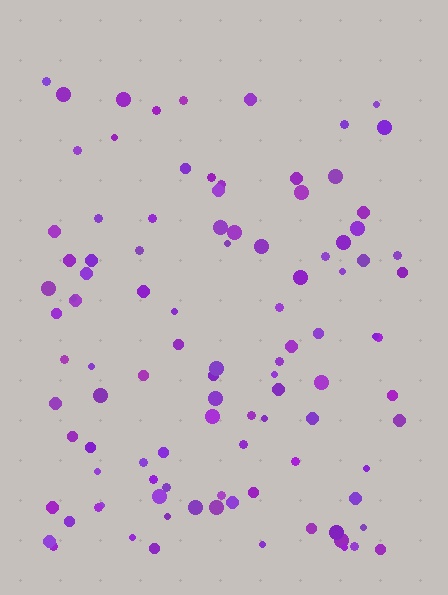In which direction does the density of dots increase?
From top to bottom, with the bottom side densest.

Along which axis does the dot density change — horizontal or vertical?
Vertical.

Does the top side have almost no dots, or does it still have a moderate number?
Still a moderate number, just noticeably fewer than the bottom.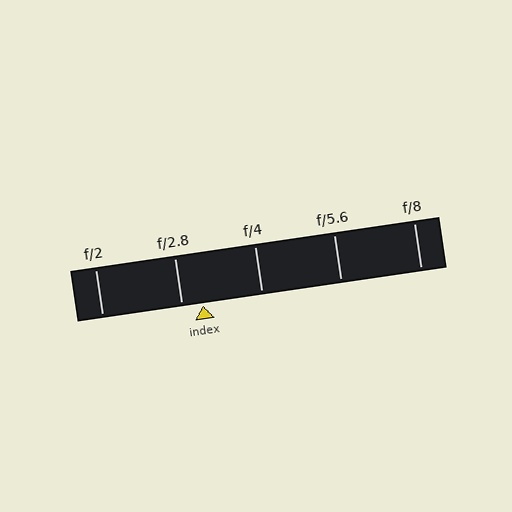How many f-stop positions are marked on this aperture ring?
There are 5 f-stop positions marked.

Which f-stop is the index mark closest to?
The index mark is closest to f/2.8.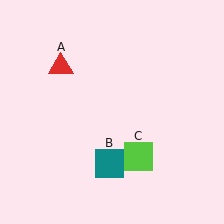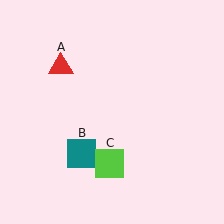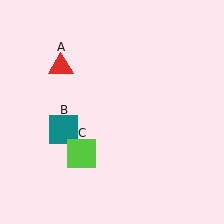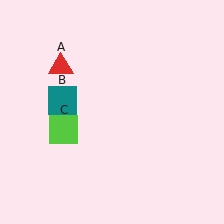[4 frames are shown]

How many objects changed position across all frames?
2 objects changed position: teal square (object B), lime square (object C).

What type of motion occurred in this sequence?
The teal square (object B), lime square (object C) rotated clockwise around the center of the scene.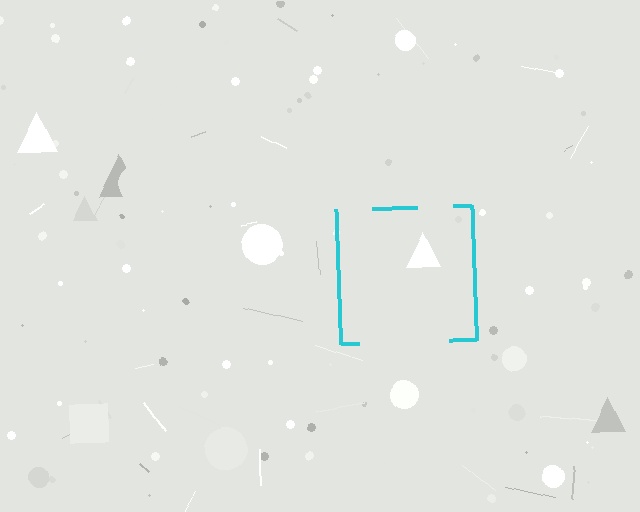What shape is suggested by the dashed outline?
The dashed outline suggests a square.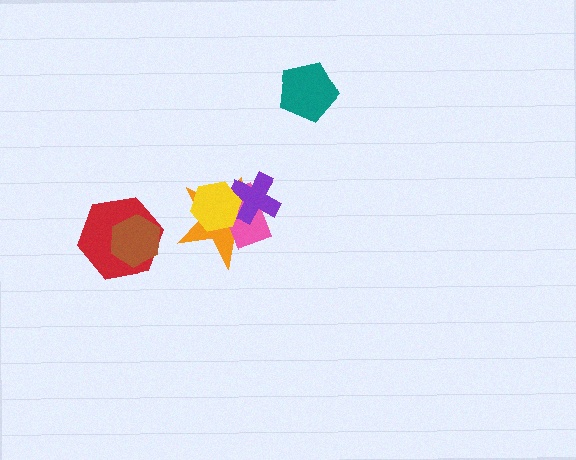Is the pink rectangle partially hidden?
Yes, it is partially covered by another shape.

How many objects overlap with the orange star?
3 objects overlap with the orange star.